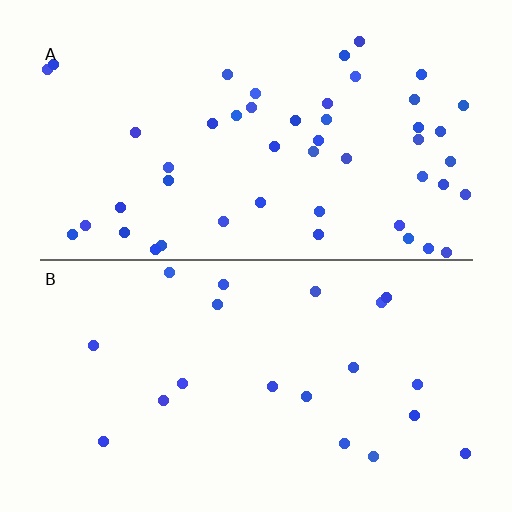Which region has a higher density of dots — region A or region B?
A (the top).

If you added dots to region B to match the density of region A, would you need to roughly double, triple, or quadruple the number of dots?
Approximately double.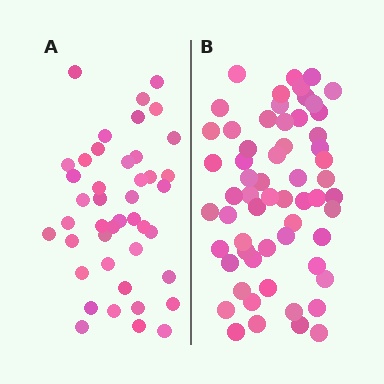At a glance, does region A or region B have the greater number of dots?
Region B (the right region) has more dots.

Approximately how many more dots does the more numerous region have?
Region B has approximately 15 more dots than region A.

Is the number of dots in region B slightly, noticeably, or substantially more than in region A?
Region B has noticeably more, but not dramatically so. The ratio is roughly 1.4 to 1.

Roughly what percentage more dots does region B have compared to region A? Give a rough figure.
About 40% more.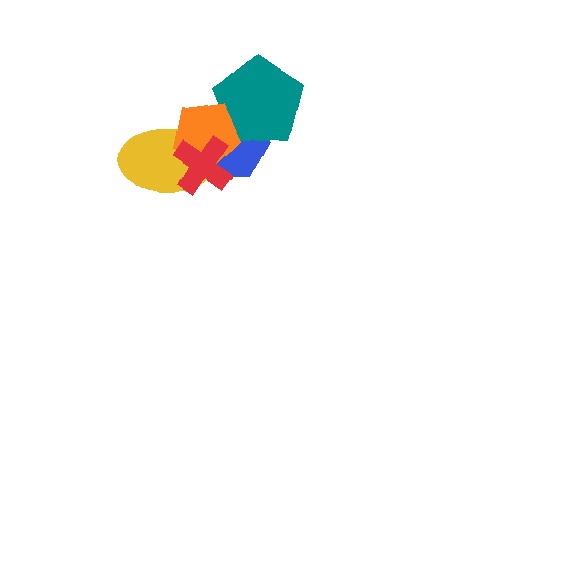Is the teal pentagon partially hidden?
Yes, it is partially covered by another shape.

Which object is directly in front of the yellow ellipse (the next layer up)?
The orange pentagon is directly in front of the yellow ellipse.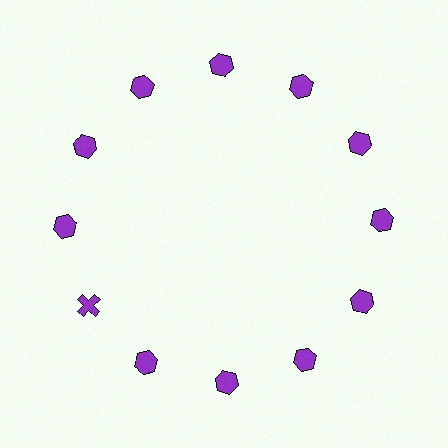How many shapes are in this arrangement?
There are 12 shapes arranged in a ring pattern.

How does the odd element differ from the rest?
It has a different shape: cross instead of hexagon.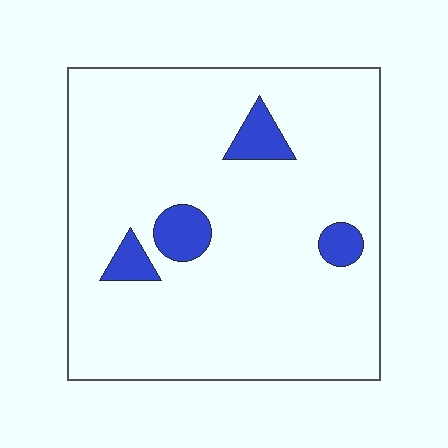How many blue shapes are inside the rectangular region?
4.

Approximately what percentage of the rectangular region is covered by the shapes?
Approximately 10%.